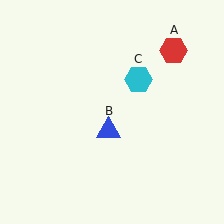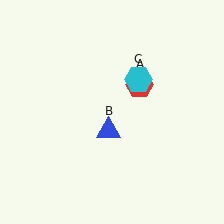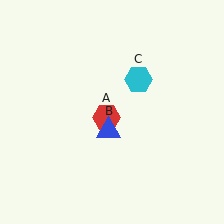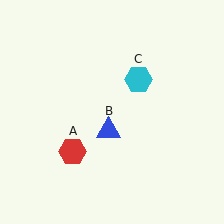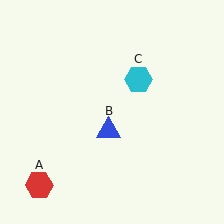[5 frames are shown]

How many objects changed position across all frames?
1 object changed position: red hexagon (object A).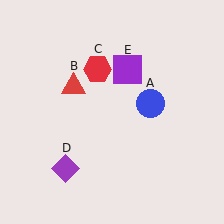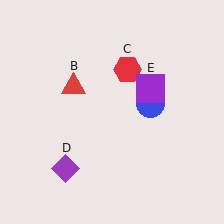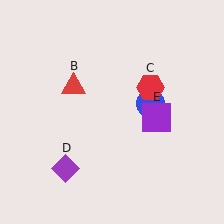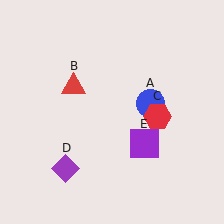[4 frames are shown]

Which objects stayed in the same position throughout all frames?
Blue circle (object A) and red triangle (object B) and purple diamond (object D) remained stationary.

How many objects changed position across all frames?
2 objects changed position: red hexagon (object C), purple square (object E).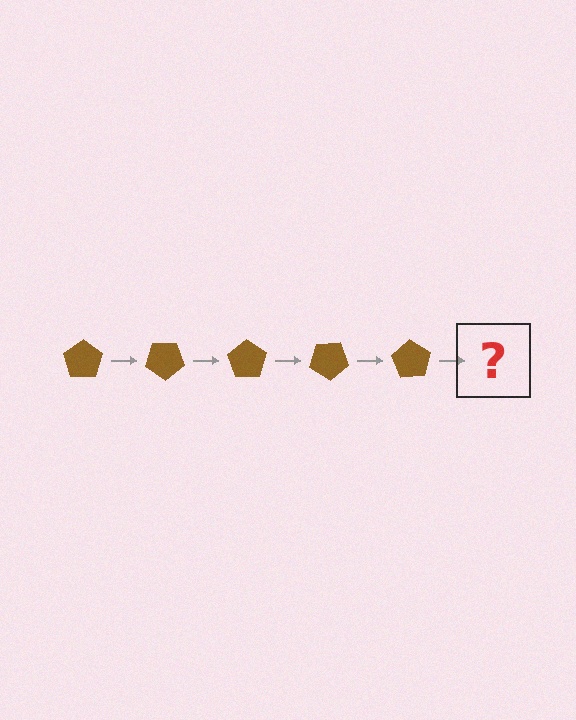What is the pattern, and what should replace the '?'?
The pattern is that the pentagon rotates 35 degrees each step. The '?' should be a brown pentagon rotated 175 degrees.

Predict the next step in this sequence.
The next step is a brown pentagon rotated 175 degrees.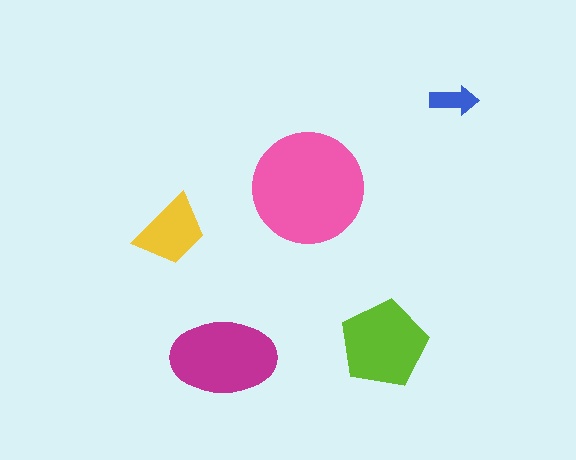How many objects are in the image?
There are 5 objects in the image.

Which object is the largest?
The pink circle.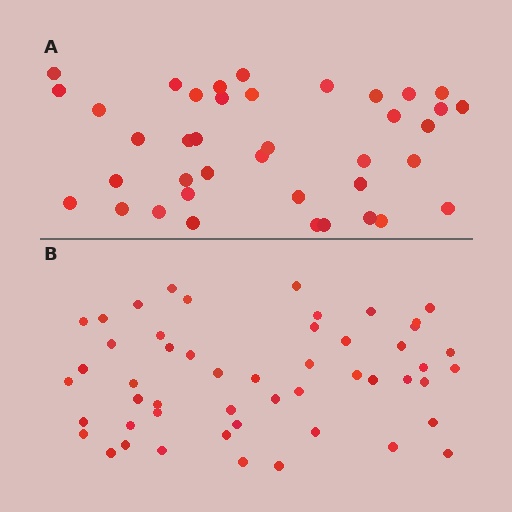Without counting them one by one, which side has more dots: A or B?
Region B (the bottom region) has more dots.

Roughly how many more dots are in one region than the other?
Region B has roughly 12 or so more dots than region A.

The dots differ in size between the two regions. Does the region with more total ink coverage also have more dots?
No. Region A has more total ink coverage because its dots are larger, but region B actually contains more individual dots. Total area can be misleading — the number of items is what matters here.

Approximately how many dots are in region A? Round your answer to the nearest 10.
About 40 dots. (The exact count is 39, which rounds to 40.)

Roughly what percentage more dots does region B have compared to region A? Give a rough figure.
About 30% more.